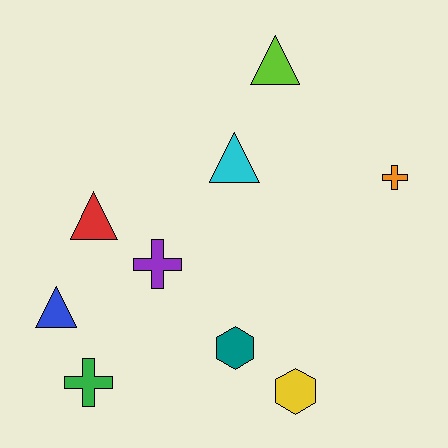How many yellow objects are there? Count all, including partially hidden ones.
There is 1 yellow object.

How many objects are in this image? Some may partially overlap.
There are 9 objects.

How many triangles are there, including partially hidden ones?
There are 4 triangles.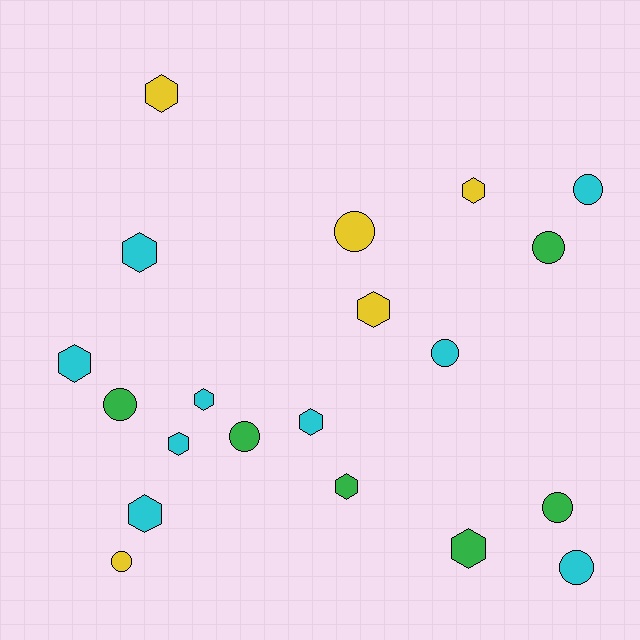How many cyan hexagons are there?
There are 6 cyan hexagons.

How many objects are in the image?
There are 20 objects.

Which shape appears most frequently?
Hexagon, with 11 objects.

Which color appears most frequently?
Cyan, with 9 objects.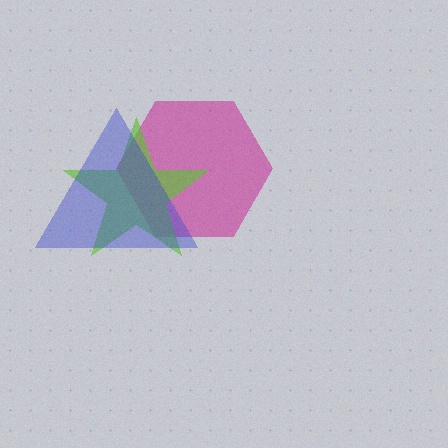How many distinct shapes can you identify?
There are 3 distinct shapes: a magenta hexagon, a lime star, a blue triangle.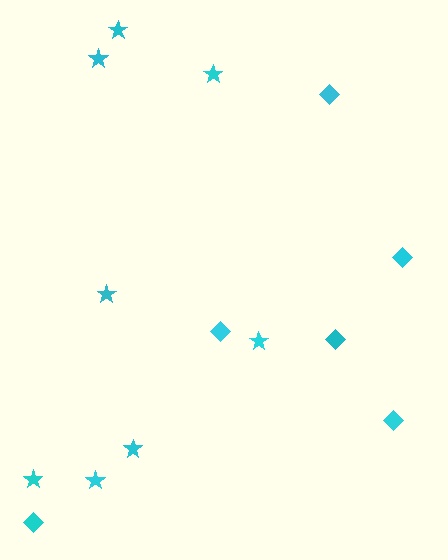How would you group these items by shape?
There are 2 groups: one group of diamonds (6) and one group of stars (8).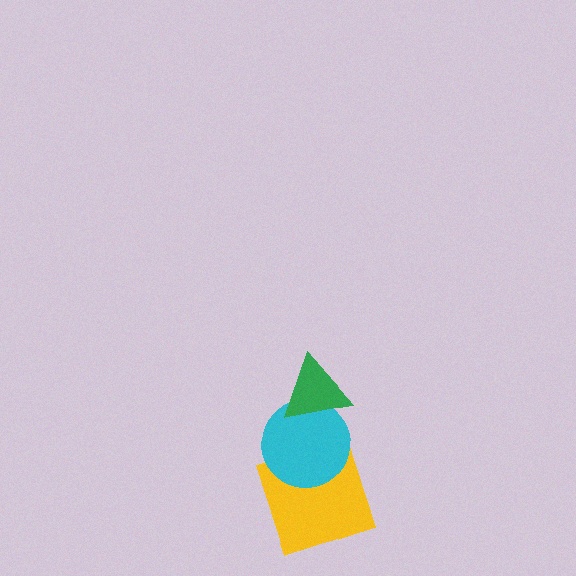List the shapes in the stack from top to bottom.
From top to bottom: the green triangle, the cyan circle, the yellow square.